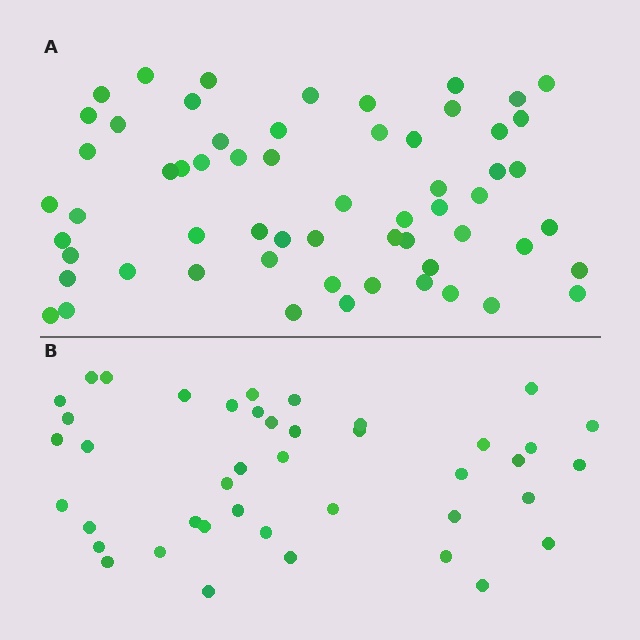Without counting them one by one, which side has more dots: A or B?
Region A (the top region) has more dots.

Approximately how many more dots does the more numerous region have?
Region A has approximately 20 more dots than region B.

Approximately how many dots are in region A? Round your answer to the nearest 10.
About 60 dots.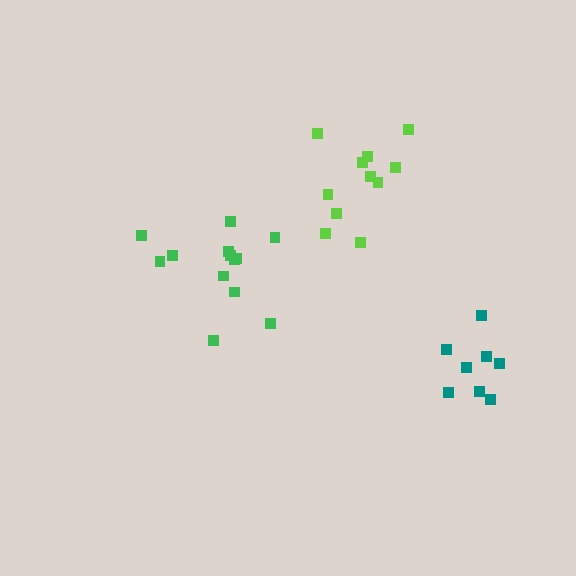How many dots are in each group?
Group 1: 11 dots, Group 2: 13 dots, Group 3: 8 dots (32 total).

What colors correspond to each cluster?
The clusters are colored: lime, green, teal.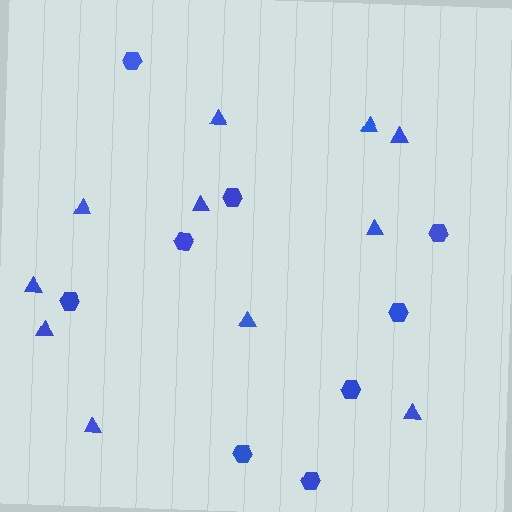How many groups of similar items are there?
There are 2 groups: one group of triangles (11) and one group of hexagons (9).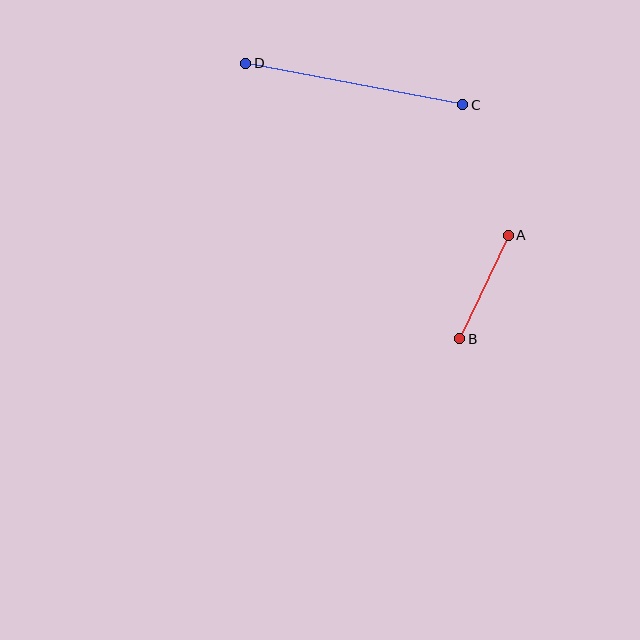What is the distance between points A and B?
The distance is approximately 114 pixels.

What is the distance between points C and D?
The distance is approximately 221 pixels.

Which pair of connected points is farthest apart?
Points C and D are farthest apart.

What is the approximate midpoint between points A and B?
The midpoint is at approximately (484, 287) pixels.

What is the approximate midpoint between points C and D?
The midpoint is at approximately (354, 84) pixels.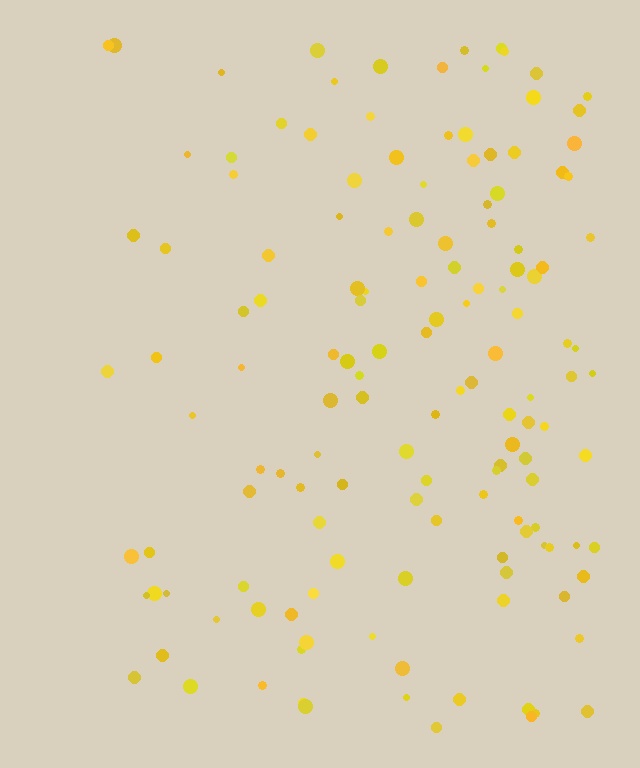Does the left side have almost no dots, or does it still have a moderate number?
Still a moderate number, just noticeably fewer than the right.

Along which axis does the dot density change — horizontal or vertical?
Horizontal.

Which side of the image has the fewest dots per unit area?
The left.